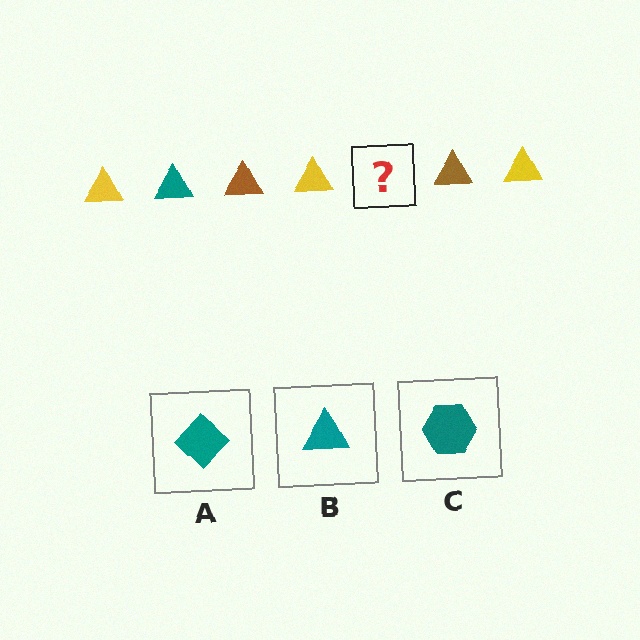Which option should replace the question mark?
Option B.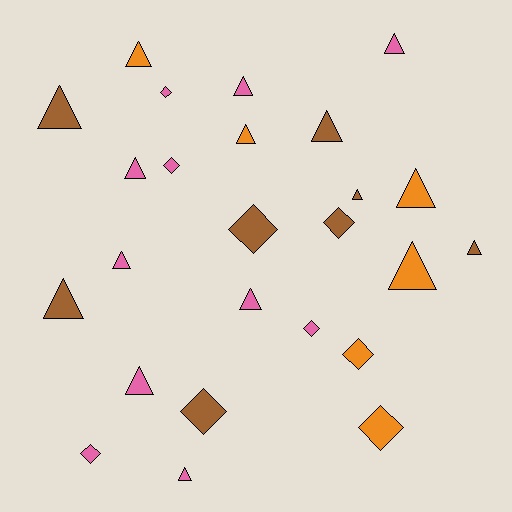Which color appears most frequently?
Pink, with 11 objects.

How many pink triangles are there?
There are 7 pink triangles.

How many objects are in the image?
There are 25 objects.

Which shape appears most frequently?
Triangle, with 16 objects.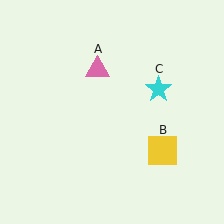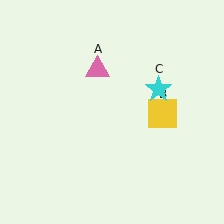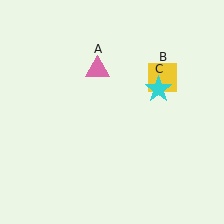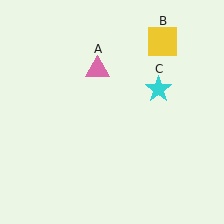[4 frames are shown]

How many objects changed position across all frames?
1 object changed position: yellow square (object B).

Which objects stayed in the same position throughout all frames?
Pink triangle (object A) and cyan star (object C) remained stationary.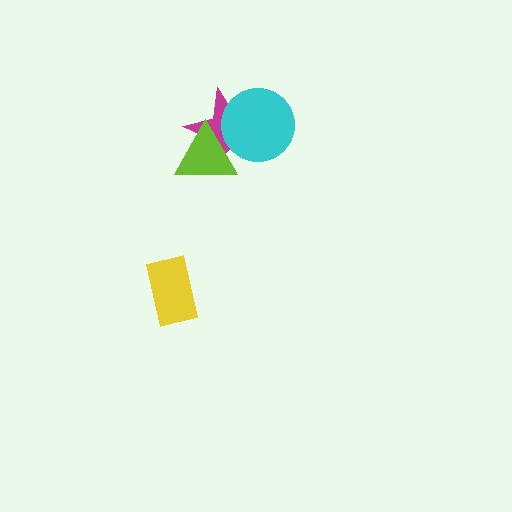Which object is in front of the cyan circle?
The lime triangle is in front of the cyan circle.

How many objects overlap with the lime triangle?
2 objects overlap with the lime triangle.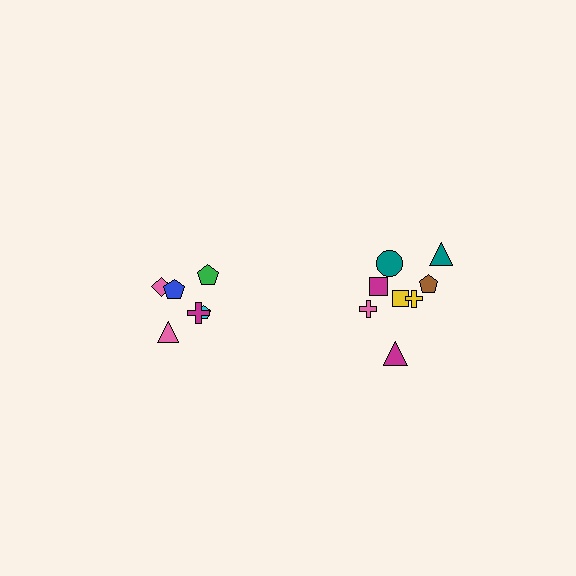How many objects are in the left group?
There are 6 objects.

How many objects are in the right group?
There are 8 objects.